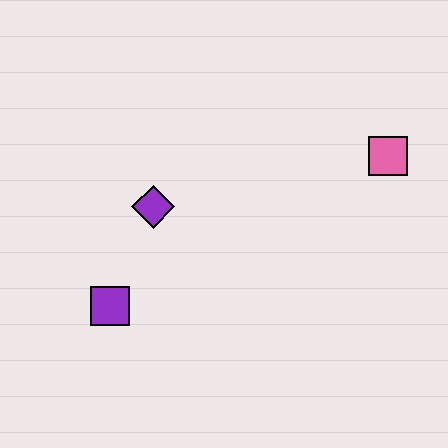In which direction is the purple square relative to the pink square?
The purple square is to the left of the pink square.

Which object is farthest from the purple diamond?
The pink square is farthest from the purple diamond.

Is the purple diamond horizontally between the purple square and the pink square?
Yes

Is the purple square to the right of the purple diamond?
No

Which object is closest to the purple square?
The purple diamond is closest to the purple square.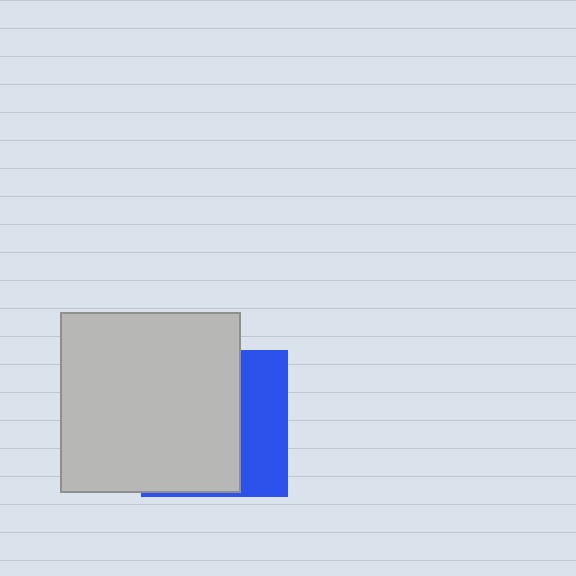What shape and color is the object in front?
The object in front is a light gray square.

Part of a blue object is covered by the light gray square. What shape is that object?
It is a square.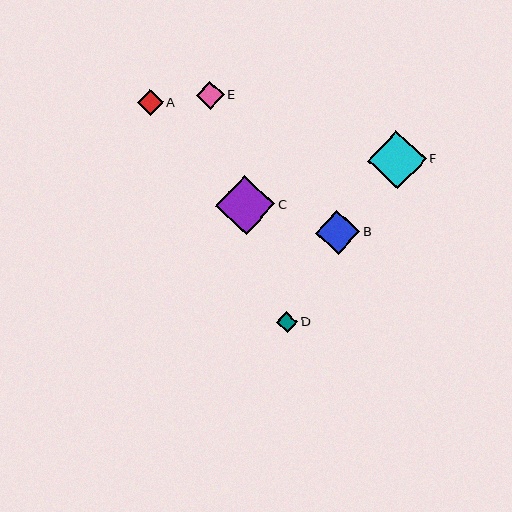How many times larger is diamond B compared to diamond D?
Diamond B is approximately 2.1 times the size of diamond D.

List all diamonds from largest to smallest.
From largest to smallest: C, F, B, E, A, D.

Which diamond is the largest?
Diamond C is the largest with a size of approximately 59 pixels.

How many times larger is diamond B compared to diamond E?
Diamond B is approximately 1.6 times the size of diamond E.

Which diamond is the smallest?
Diamond D is the smallest with a size of approximately 21 pixels.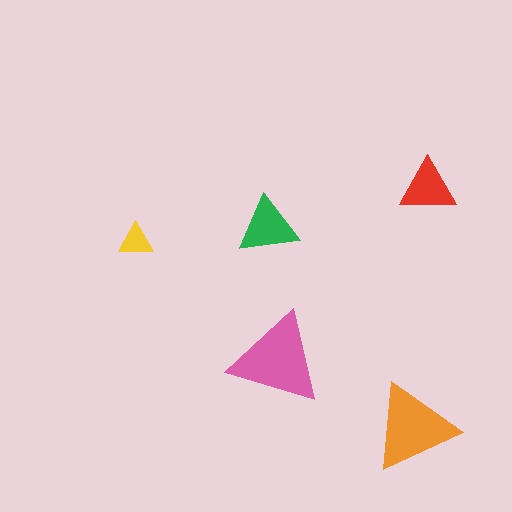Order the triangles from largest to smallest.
the pink one, the orange one, the green one, the red one, the yellow one.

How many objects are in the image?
There are 5 objects in the image.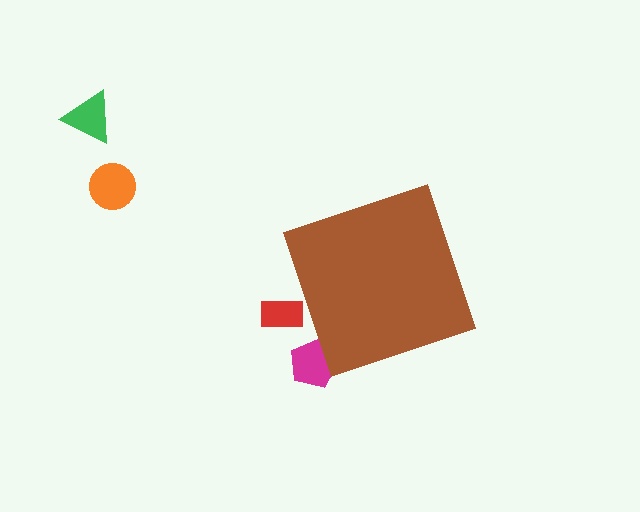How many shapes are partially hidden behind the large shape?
2 shapes are partially hidden.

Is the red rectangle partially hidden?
Yes, the red rectangle is partially hidden behind the brown diamond.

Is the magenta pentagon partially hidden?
Yes, the magenta pentagon is partially hidden behind the brown diamond.